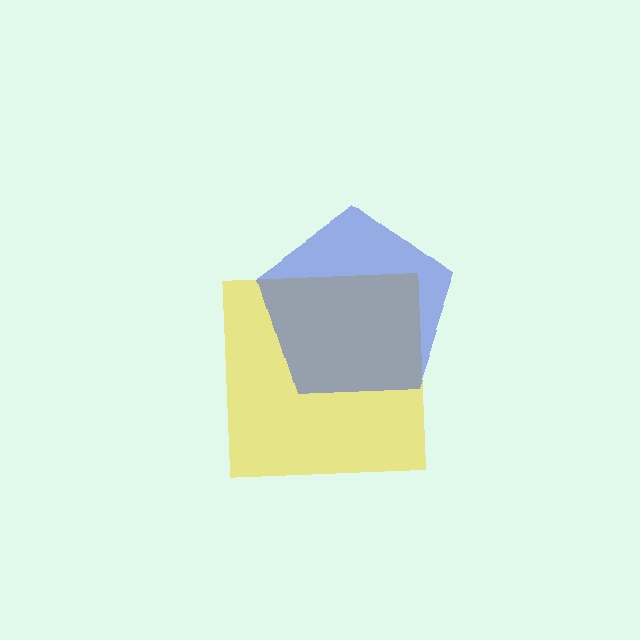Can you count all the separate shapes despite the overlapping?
Yes, there are 2 separate shapes.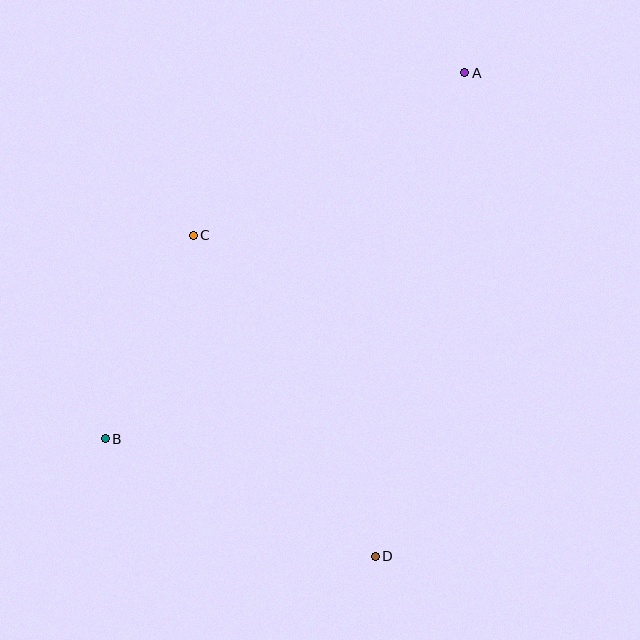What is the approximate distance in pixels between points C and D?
The distance between C and D is approximately 369 pixels.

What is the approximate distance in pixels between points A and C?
The distance between A and C is approximately 317 pixels.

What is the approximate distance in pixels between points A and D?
The distance between A and D is approximately 492 pixels.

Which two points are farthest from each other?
Points A and B are farthest from each other.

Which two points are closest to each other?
Points B and C are closest to each other.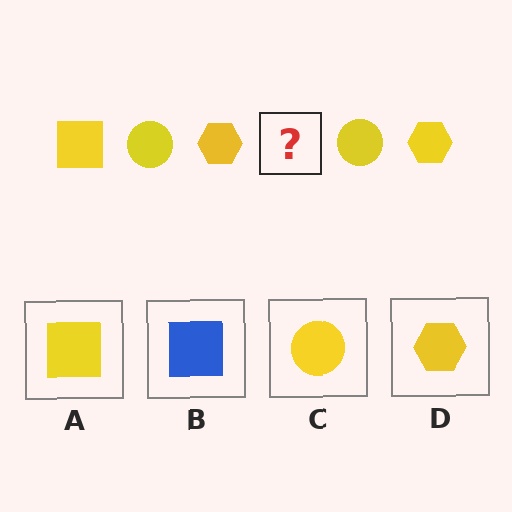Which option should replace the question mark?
Option A.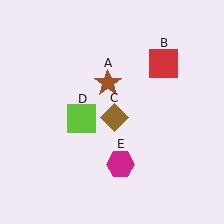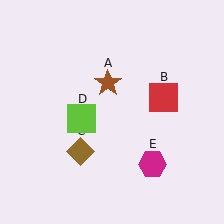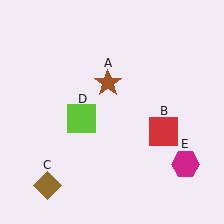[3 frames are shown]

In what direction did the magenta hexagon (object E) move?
The magenta hexagon (object E) moved right.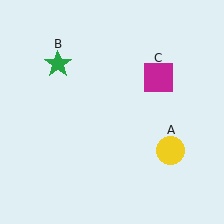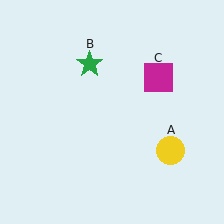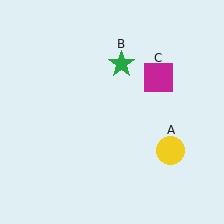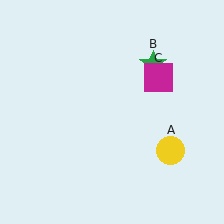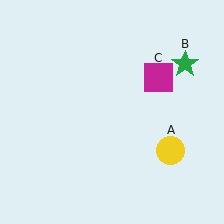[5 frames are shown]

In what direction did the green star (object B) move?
The green star (object B) moved right.